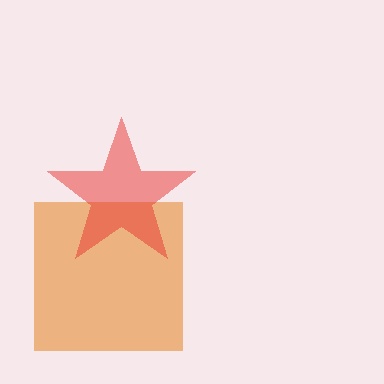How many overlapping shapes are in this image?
There are 2 overlapping shapes in the image.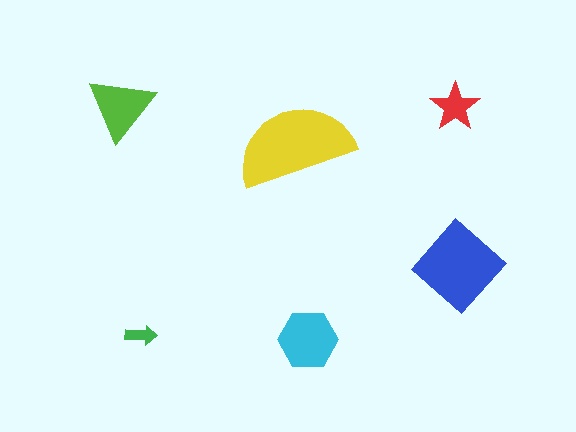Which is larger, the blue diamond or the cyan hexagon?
The blue diamond.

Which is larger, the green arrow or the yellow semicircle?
The yellow semicircle.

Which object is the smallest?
The green arrow.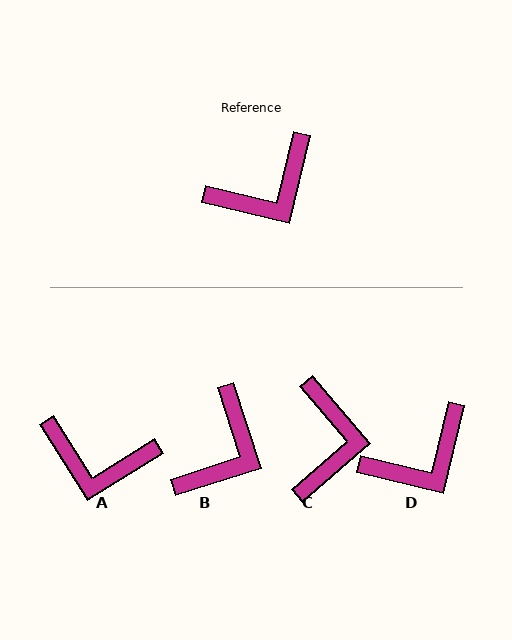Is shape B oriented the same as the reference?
No, it is off by about 31 degrees.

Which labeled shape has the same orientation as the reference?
D.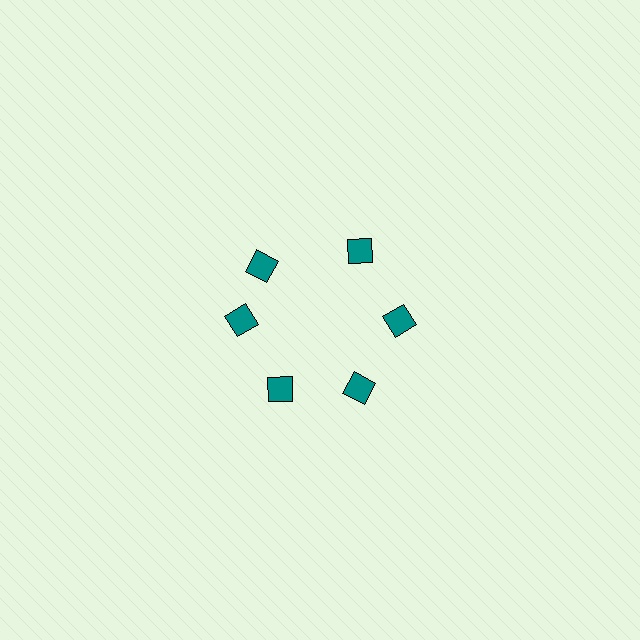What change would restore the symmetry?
The symmetry would be restored by rotating it back into even spacing with its neighbors so that all 6 diamonds sit at equal angles and equal distance from the center.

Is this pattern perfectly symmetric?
No. The 6 teal diamonds are arranged in a ring, but one element near the 11 o'clock position is rotated out of alignment along the ring, breaking the 6-fold rotational symmetry.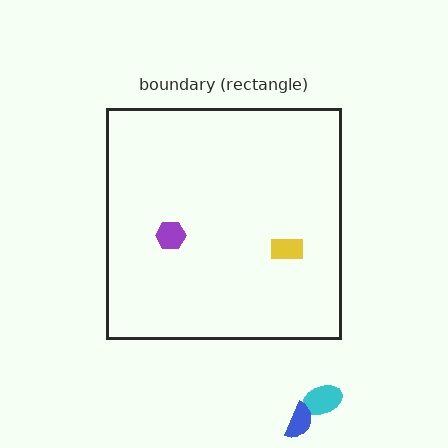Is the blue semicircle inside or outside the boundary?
Outside.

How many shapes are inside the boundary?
2 inside, 2 outside.